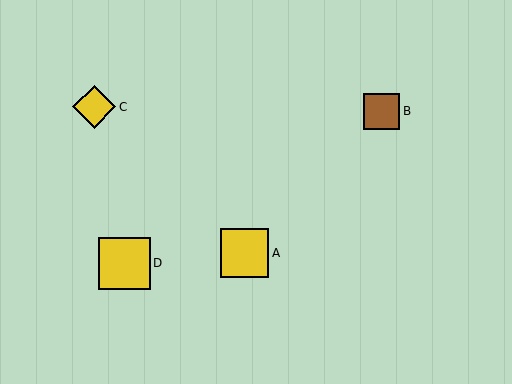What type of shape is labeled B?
Shape B is a brown square.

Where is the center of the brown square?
The center of the brown square is at (382, 111).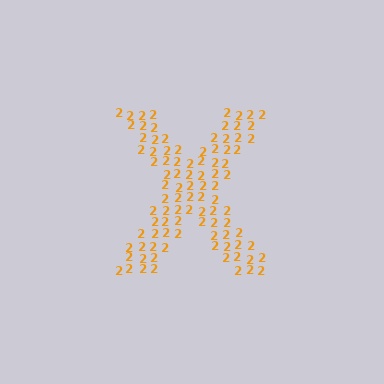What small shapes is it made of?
It is made of small digit 2's.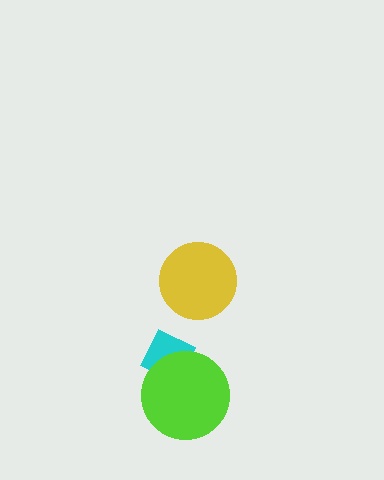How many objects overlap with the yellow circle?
0 objects overlap with the yellow circle.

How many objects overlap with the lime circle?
1 object overlaps with the lime circle.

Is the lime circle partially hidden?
No, no other shape covers it.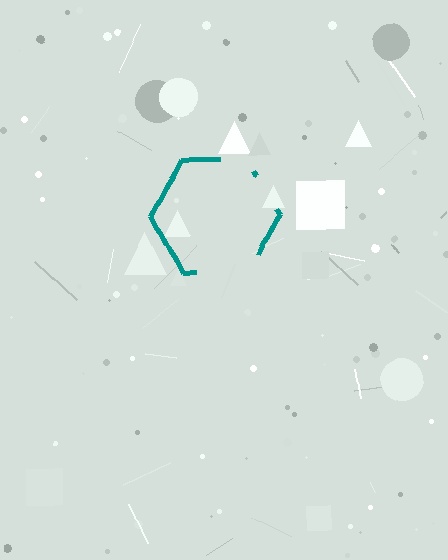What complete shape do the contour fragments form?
The contour fragments form a hexagon.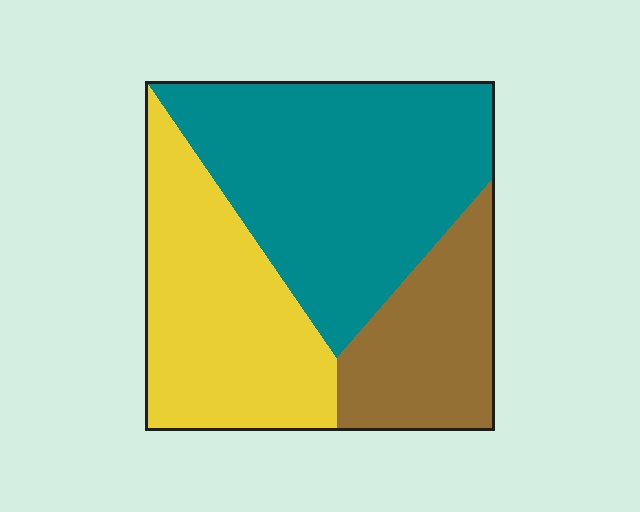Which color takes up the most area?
Teal, at roughly 45%.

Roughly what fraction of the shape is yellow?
Yellow takes up between a quarter and a half of the shape.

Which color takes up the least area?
Brown, at roughly 20%.